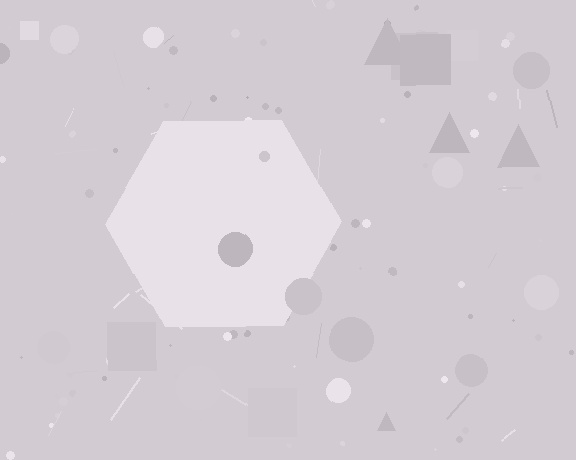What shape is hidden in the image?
A hexagon is hidden in the image.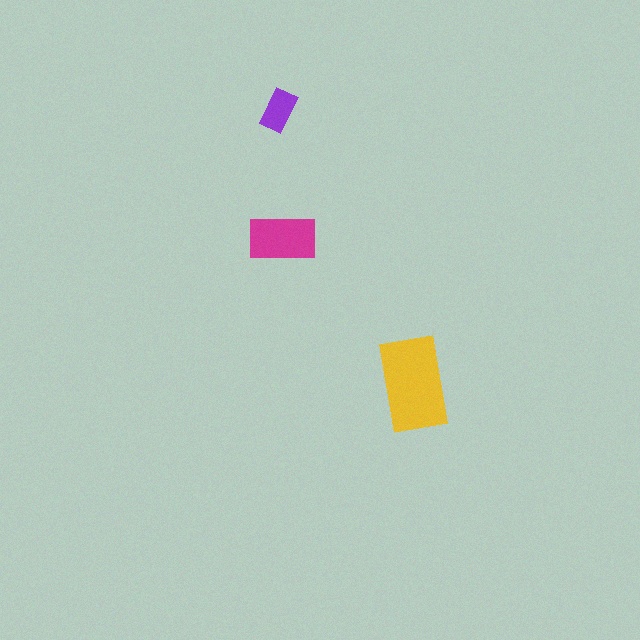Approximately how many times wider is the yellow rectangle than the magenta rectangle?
About 1.5 times wider.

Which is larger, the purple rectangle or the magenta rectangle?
The magenta one.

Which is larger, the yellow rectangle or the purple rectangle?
The yellow one.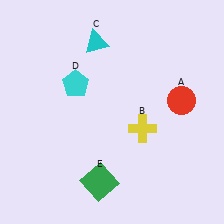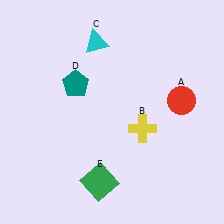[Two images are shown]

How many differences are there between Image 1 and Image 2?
There is 1 difference between the two images.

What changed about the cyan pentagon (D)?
In Image 1, D is cyan. In Image 2, it changed to teal.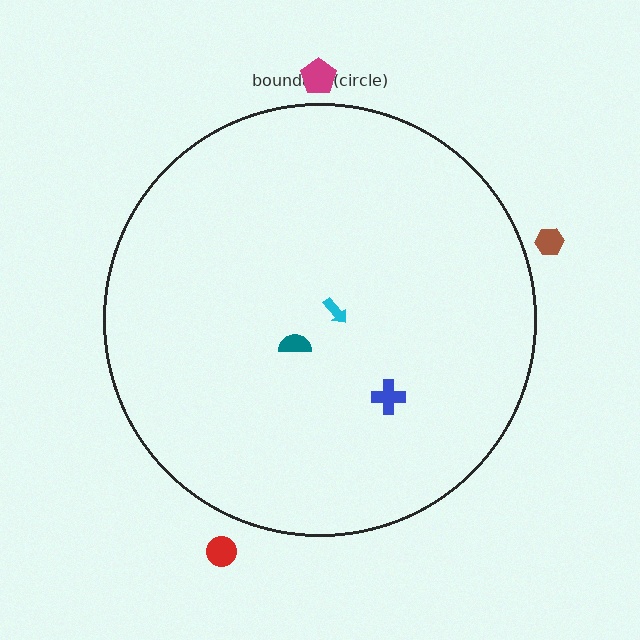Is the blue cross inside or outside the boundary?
Inside.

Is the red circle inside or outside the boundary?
Outside.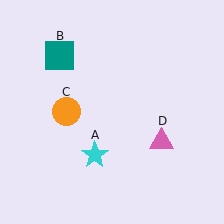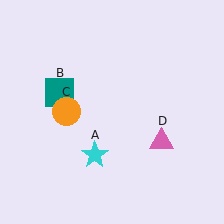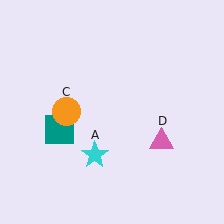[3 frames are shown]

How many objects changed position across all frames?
1 object changed position: teal square (object B).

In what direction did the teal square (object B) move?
The teal square (object B) moved down.